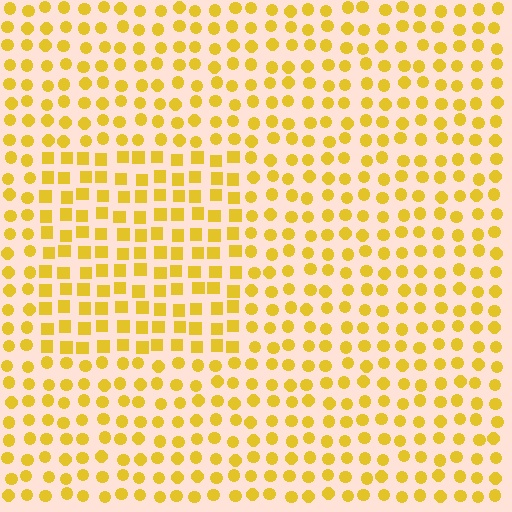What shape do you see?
I see a rectangle.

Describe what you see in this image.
The image is filled with small yellow elements arranged in a uniform grid. A rectangle-shaped region contains squares, while the surrounding area contains circles. The boundary is defined purely by the change in element shape.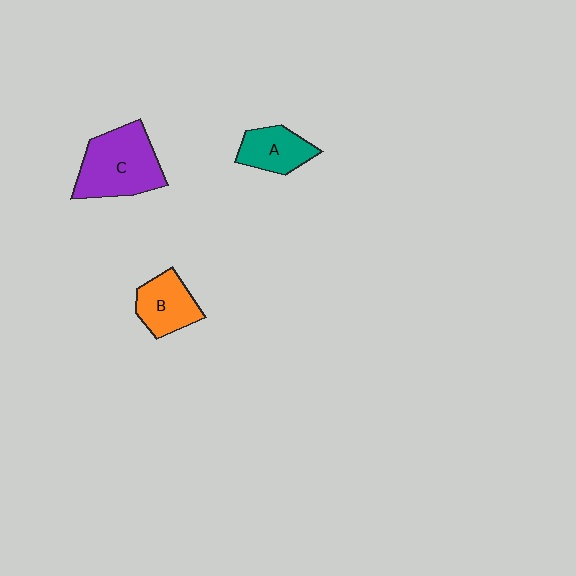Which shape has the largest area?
Shape C (purple).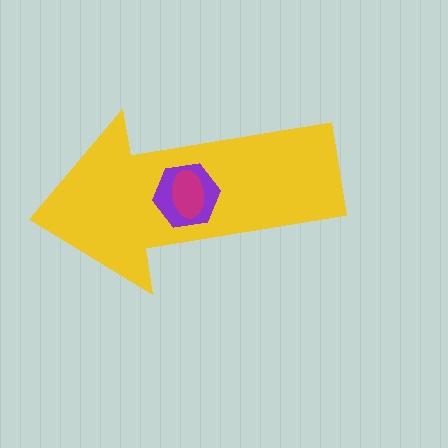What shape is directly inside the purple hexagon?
The magenta ellipse.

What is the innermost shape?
The magenta ellipse.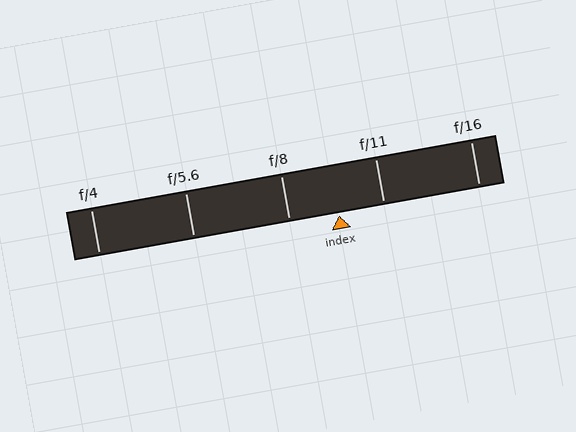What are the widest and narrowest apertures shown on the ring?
The widest aperture shown is f/4 and the narrowest is f/16.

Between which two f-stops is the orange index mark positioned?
The index mark is between f/8 and f/11.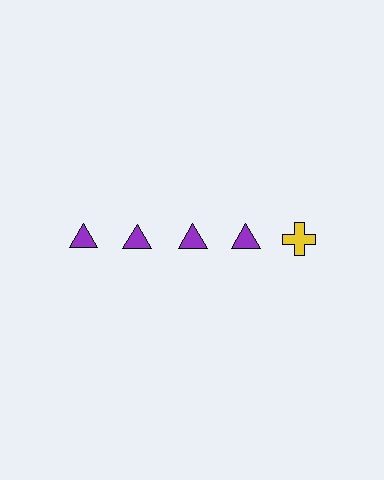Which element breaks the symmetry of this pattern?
The yellow cross in the top row, rightmost column breaks the symmetry. All other shapes are purple triangles.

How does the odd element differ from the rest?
It differs in both color (yellow instead of purple) and shape (cross instead of triangle).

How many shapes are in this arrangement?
There are 5 shapes arranged in a grid pattern.